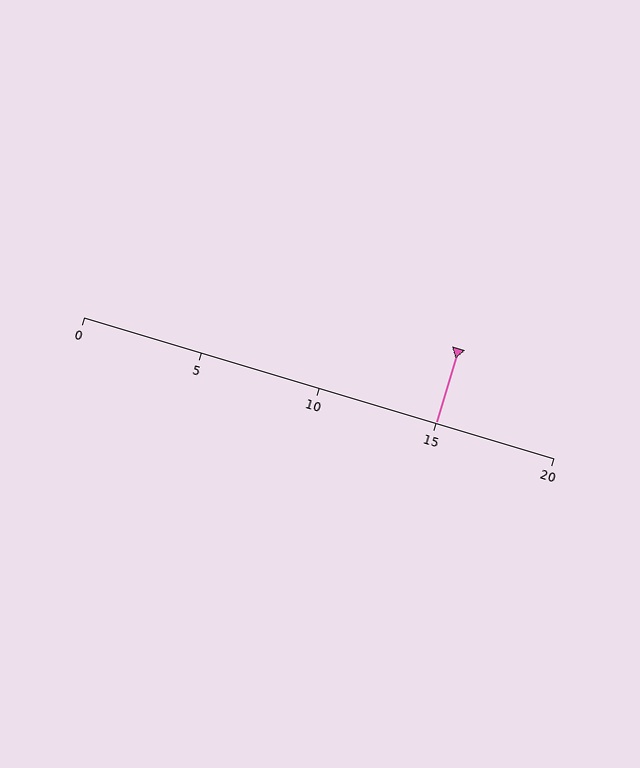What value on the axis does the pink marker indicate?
The marker indicates approximately 15.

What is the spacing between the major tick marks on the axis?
The major ticks are spaced 5 apart.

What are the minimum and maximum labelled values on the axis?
The axis runs from 0 to 20.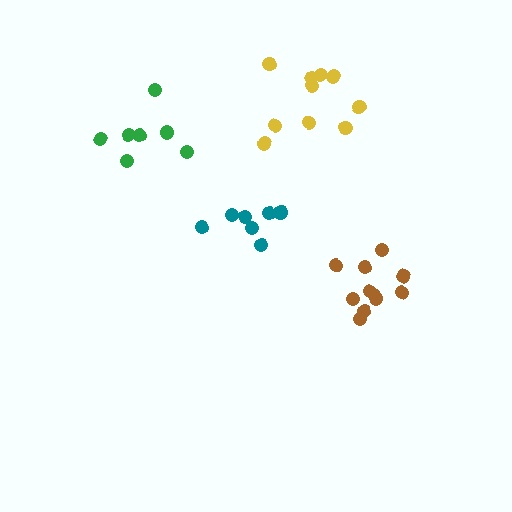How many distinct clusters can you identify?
There are 4 distinct clusters.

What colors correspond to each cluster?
The clusters are colored: green, teal, brown, yellow.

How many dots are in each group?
Group 1: 7 dots, Group 2: 7 dots, Group 3: 11 dots, Group 4: 10 dots (35 total).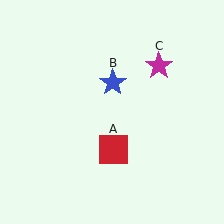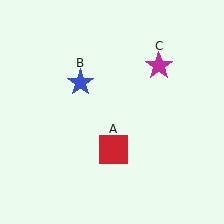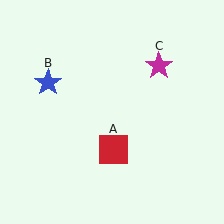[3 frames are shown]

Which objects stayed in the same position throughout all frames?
Red square (object A) and magenta star (object C) remained stationary.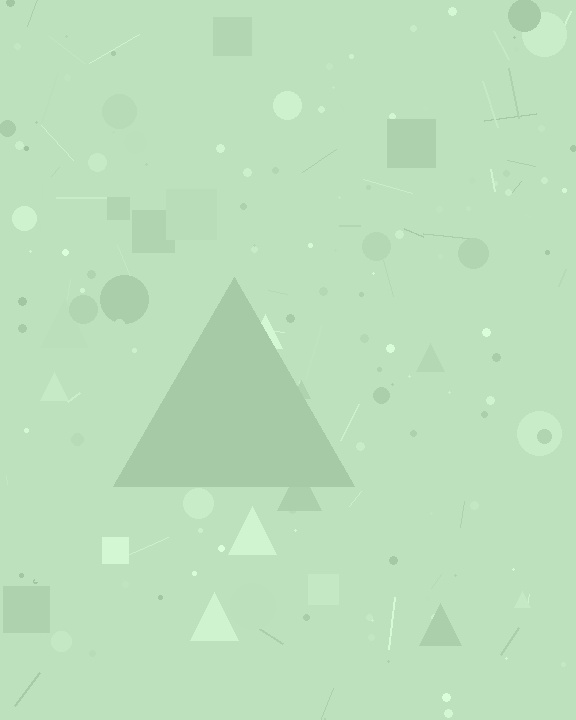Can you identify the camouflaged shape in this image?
The camouflaged shape is a triangle.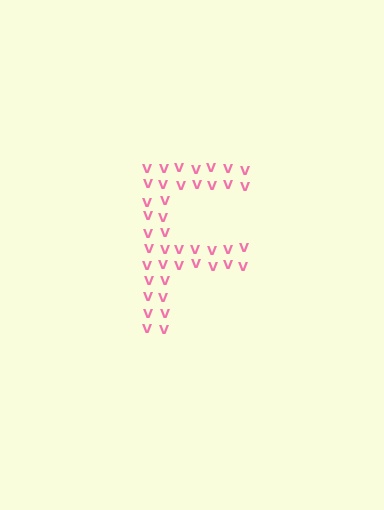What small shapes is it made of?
It is made of small letter V's.